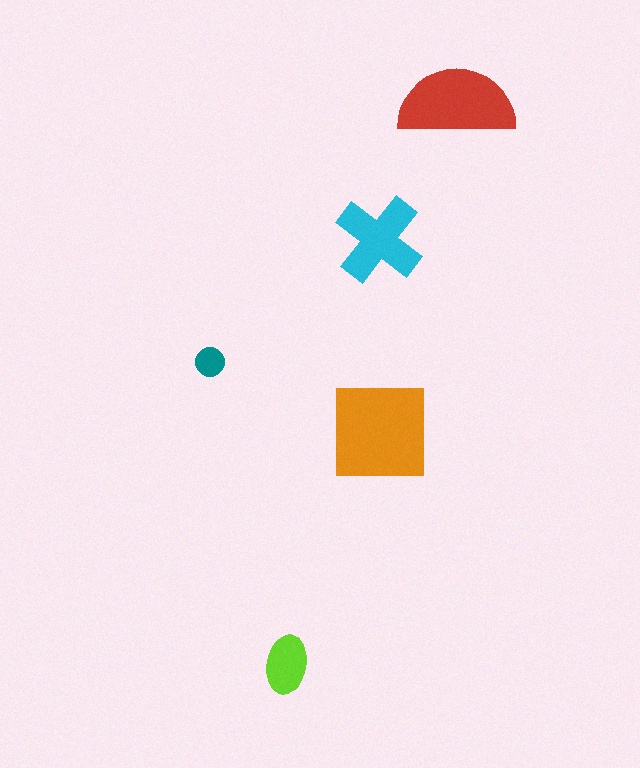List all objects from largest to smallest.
The orange square, the red semicircle, the cyan cross, the lime ellipse, the teal circle.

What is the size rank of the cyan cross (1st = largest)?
3rd.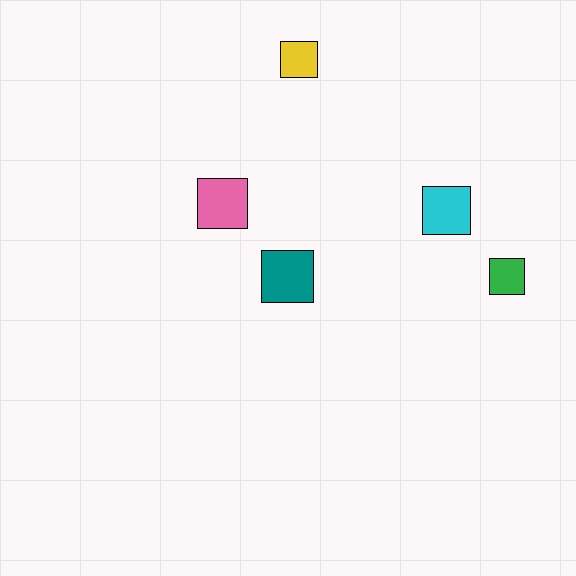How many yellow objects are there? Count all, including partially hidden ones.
There is 1 yellow object.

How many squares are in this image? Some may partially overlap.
There are 5 squares.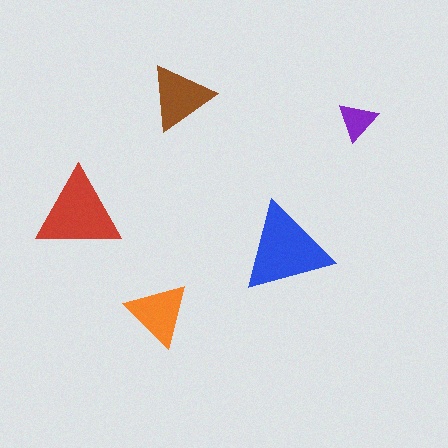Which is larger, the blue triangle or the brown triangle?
The blue one.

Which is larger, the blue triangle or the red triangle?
The blue one.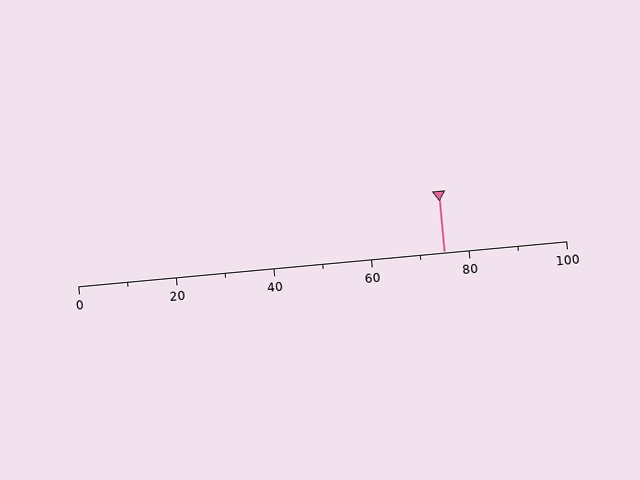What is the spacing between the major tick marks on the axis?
The major ticks are spaced 20 apart.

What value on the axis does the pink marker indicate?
The marker indicates approximately 75.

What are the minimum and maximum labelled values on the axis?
The axis runs from 0 to 100.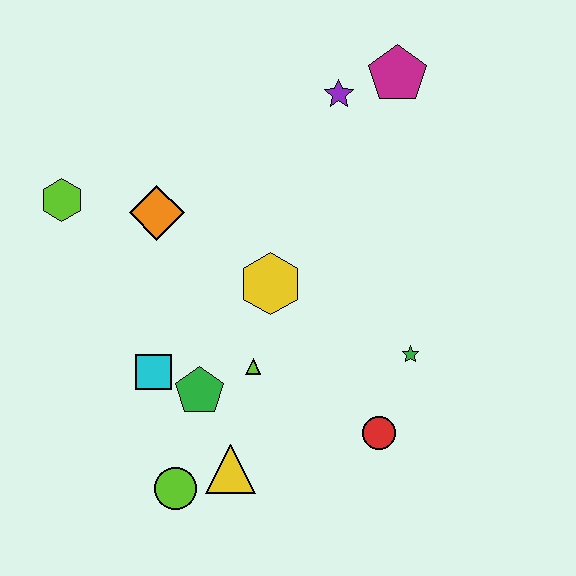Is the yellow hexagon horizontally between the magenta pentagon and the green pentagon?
Yes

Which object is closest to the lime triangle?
The green pentagon is closest to the lime triangle.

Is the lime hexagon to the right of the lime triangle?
No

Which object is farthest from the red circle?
The lime hexagon is farthest from the red circle.